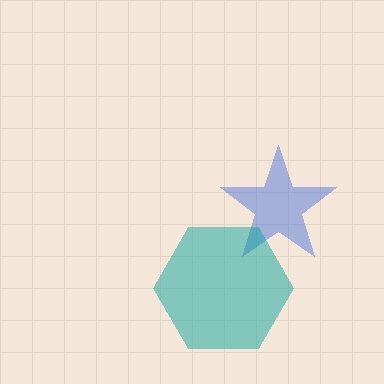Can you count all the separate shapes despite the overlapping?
Yes, there are 2 separate shapes.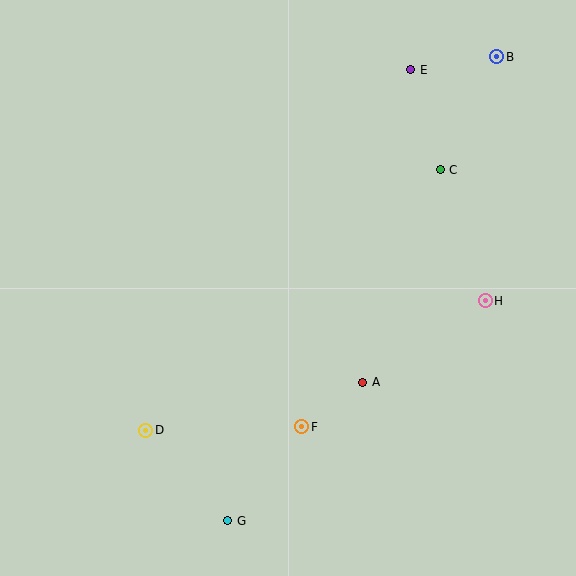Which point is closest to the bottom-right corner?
Point A is closest to the bottom-right corner.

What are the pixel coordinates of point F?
Point F is at (302, 427).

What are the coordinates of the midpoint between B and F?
The midpoint between B and F is at (399, 242).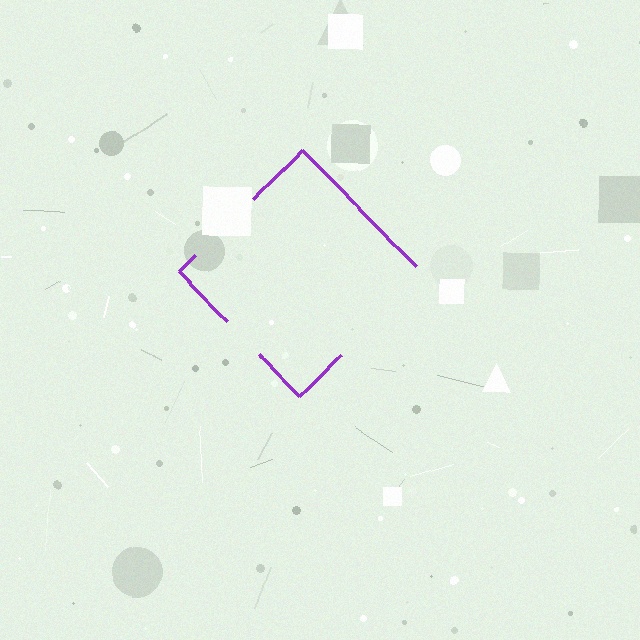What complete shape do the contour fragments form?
The contour fragments form a diamond.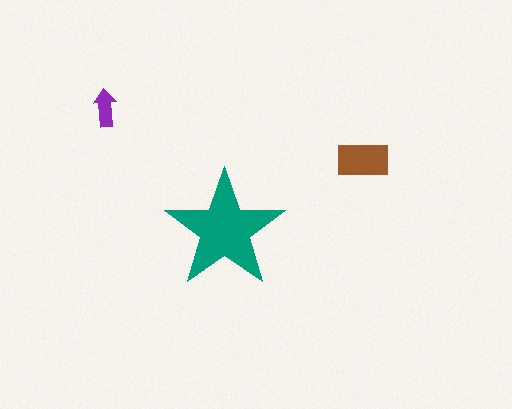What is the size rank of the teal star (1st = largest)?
1st.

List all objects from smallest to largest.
The purple arrow, the brown rectangle, the teal star.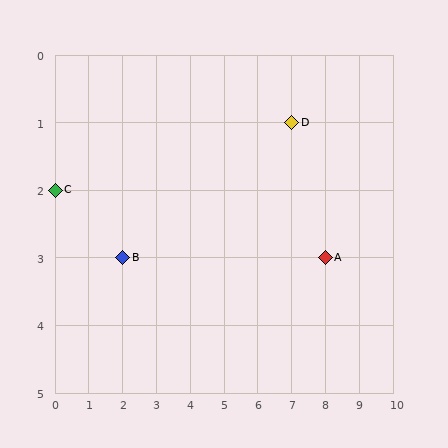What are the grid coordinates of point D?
Point D is at grid coordinates (7, 1).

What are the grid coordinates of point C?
Point C is at grid coordinates (0, 2).